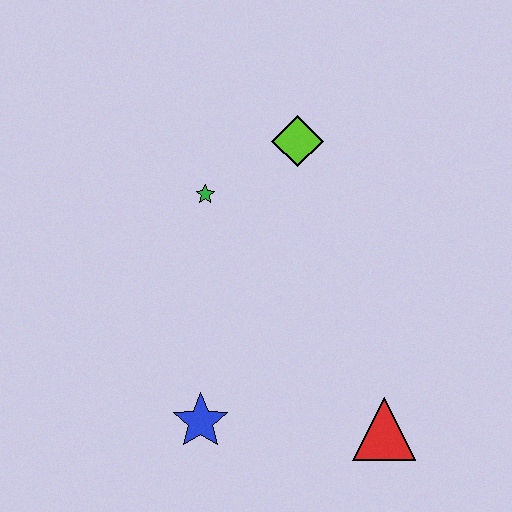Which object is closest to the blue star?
The red triangle is closest to the blue star.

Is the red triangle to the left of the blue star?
No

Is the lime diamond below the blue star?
No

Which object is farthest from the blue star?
The lime diamond is farthest from the blue star.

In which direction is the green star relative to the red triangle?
The green star is above the red triangle.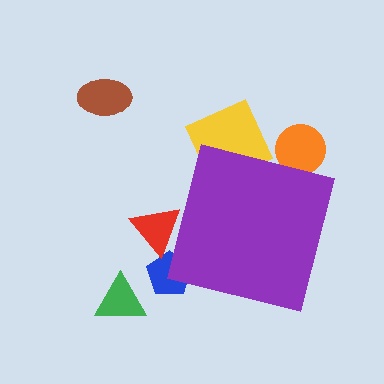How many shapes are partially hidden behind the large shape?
4 shapes are partially hidden.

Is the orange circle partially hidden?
Yes, the orange circle is partially hidden behind the purple square.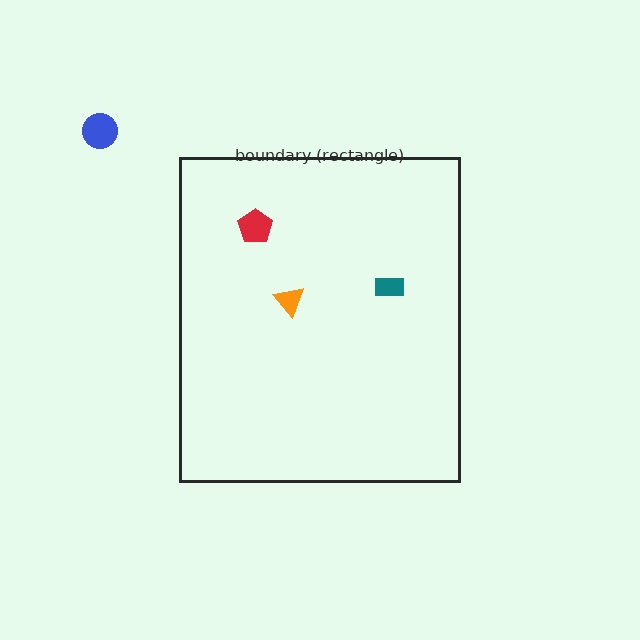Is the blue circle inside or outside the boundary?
Outside.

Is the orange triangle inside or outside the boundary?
Inside.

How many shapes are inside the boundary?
3 inside, 1 outside.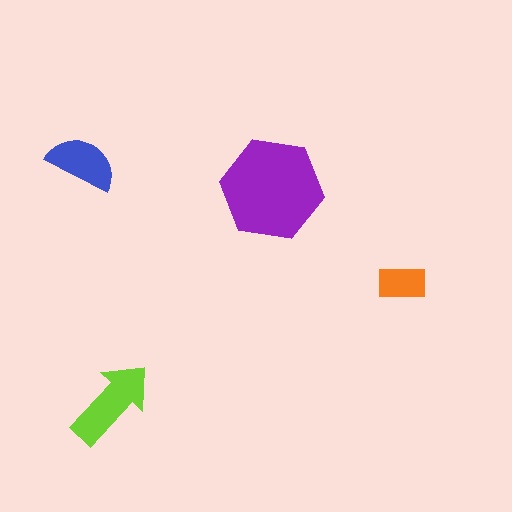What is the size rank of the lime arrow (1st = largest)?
2nd.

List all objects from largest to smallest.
The purple hexagon, the lime arrow, the blue semicircle, the orange rectangle.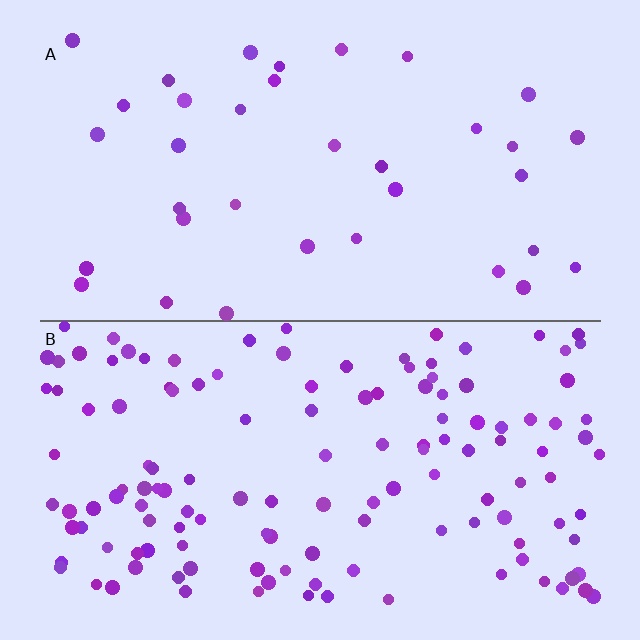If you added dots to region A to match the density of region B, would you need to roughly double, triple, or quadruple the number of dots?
Approximately quadruple.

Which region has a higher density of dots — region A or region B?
B (the bottom).